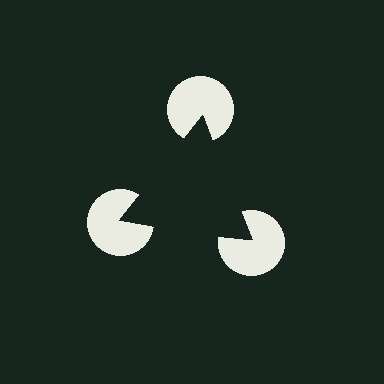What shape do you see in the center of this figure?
An illusory triangle — its edges are inferred from the aligned wedge cuts in the pac-man discs, not physically drawn.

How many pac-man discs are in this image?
There are 3 — one at each vertex of the illusory triangle.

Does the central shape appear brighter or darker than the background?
It typically appears slightly darker than the background, even though no actual brightness change is drawn.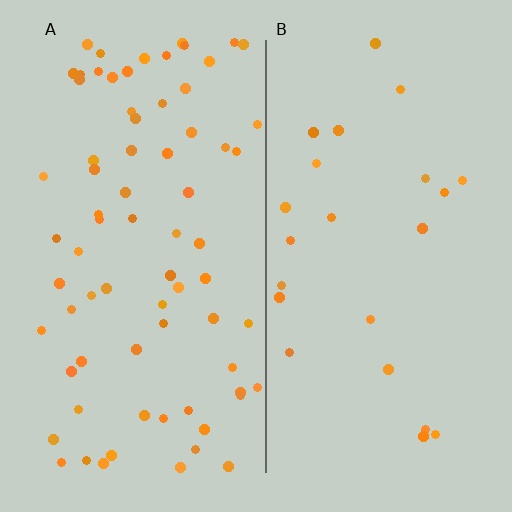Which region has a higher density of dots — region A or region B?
A (the left).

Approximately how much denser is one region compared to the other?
Approximately 3.1× — region A over region B.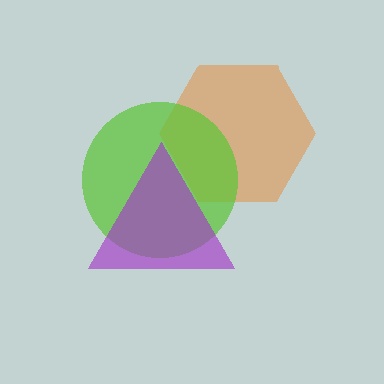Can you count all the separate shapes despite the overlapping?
Yes, there are 3 separate shapes.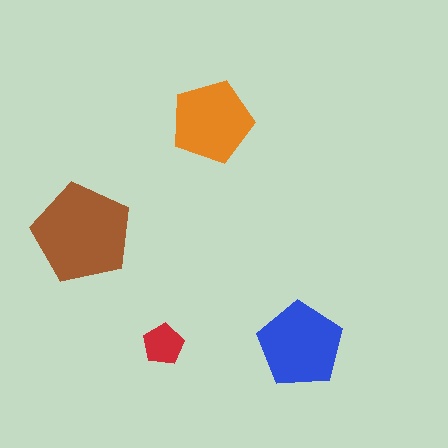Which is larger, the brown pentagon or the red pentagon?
The brown one.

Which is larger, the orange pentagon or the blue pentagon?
The blue one.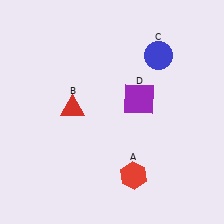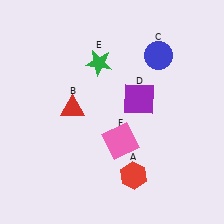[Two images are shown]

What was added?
A green star (E), a pink square (F) were added in Image 2.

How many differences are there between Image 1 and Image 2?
There are 2 differences between the two images.